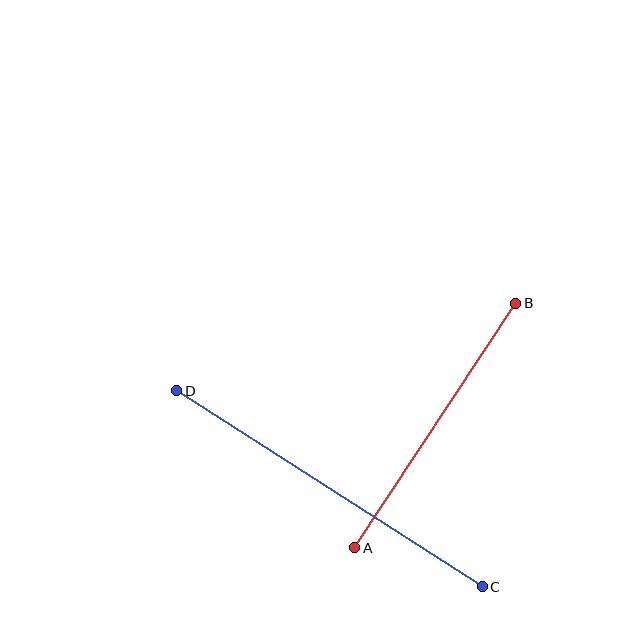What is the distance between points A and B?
The distance is approximately 293 pixels.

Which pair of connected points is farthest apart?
Points C and D are farthest apart.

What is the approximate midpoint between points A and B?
The midpoint is at approximately (435, 425) pixels.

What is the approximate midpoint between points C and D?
The midpoint is at approximately (330, 489) pixels.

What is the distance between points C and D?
The distance is approximately 363 pixels.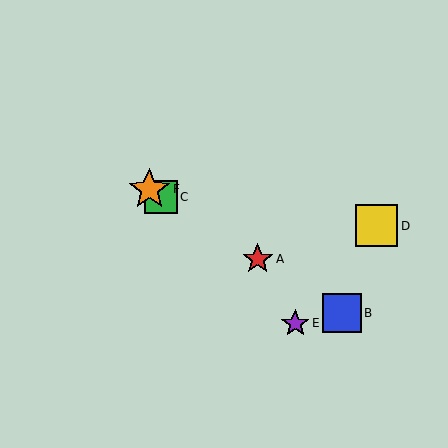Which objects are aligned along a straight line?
Objects A, B, C, F are aligned along a straight line.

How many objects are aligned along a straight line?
4 objects (A, B, C, F) are aligned along a straight line.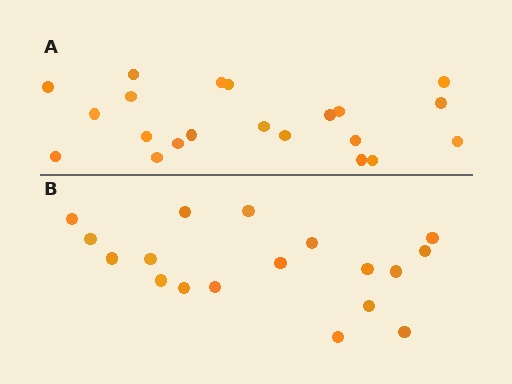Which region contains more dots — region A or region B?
Region A (the top region) has more dots.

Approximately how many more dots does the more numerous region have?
Region A has just a few more — roughly 2 or 3 more dots than region B.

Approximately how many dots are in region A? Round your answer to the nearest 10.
About 20 dots. (The exact count is 21, which rounds to 20.)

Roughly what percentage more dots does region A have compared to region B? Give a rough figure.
About 15% more.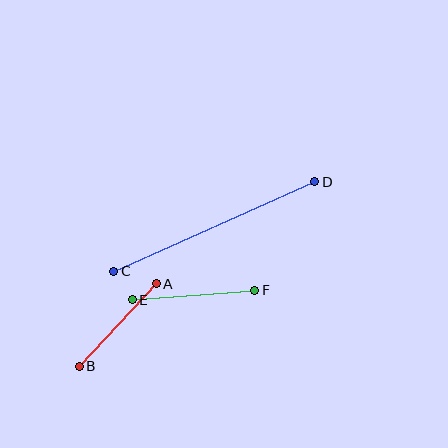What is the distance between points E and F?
The distance is approximately 123 pixels.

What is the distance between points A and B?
The distance is approximately 113 pixels.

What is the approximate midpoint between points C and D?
The midpoint is at approximately (214, 226) pixels.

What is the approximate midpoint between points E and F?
The midpoint is at approximately (193, 295) pixels.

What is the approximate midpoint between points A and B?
The midpoint is at approximately (118, 325) pixels.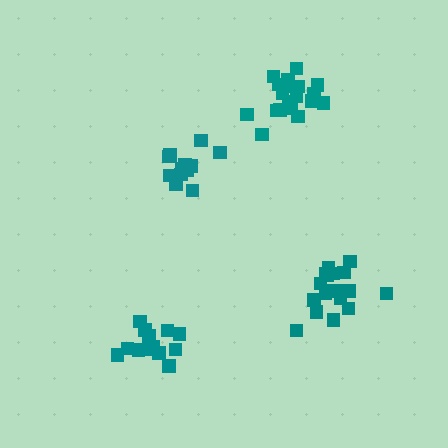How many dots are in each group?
Group 1: 14 dots, Group 2: 13 dots, Group 3: 18 dots, Group 4: 19 dots (64 total).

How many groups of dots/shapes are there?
There are 4 groups.